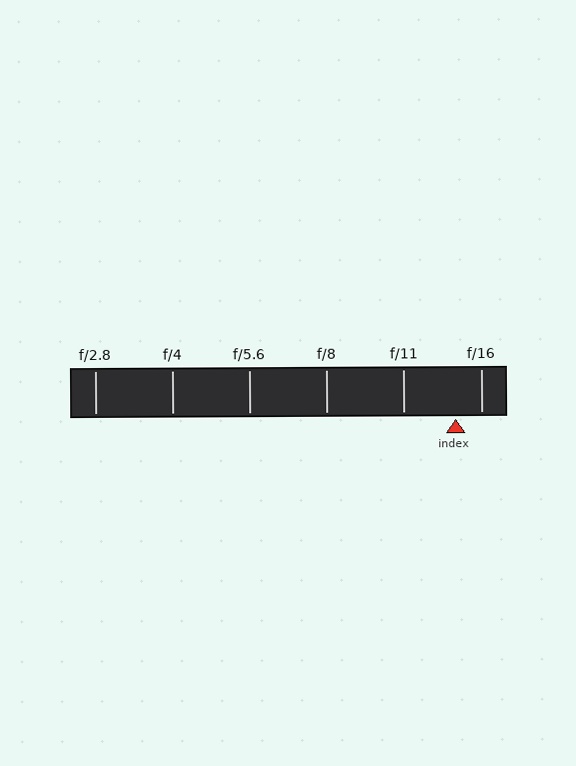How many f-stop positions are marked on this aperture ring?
There are 6 f-stop positions marked.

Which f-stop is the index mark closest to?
The index mark is closest to f/16.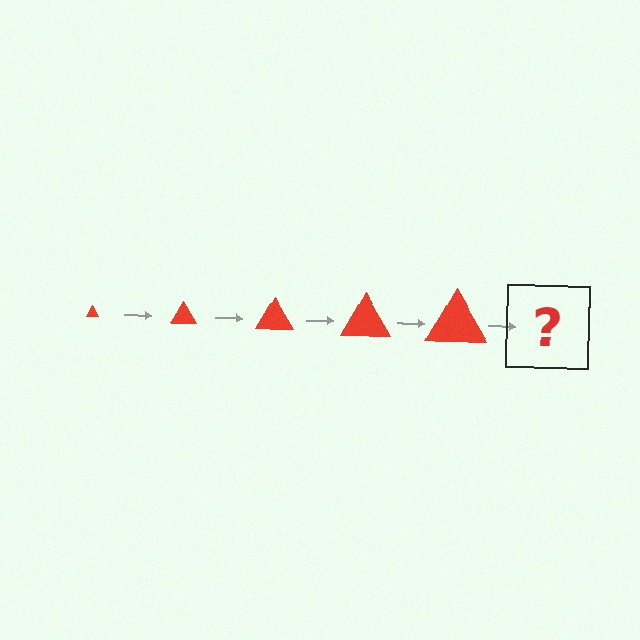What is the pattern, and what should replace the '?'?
The pattern is that the triangle gets progressively larger each step. The '?' should be a red triangle, larger than the previous one.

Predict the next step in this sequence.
The next step is a red triangle, larger than the previous one.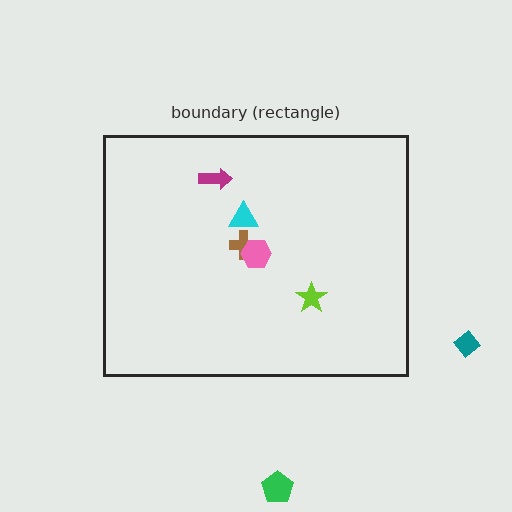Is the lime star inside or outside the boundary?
Inside.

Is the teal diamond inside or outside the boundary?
Outside.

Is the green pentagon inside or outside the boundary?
Outside.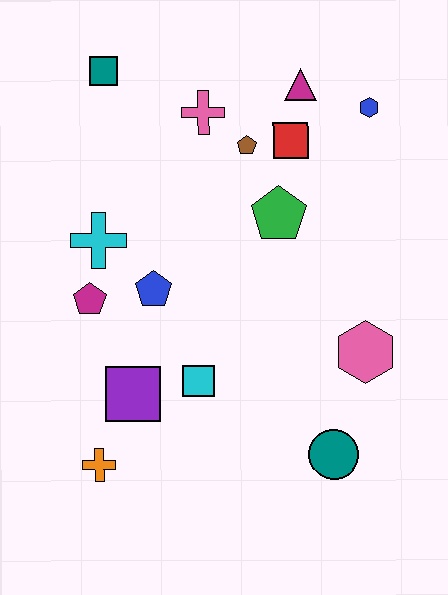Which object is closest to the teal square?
The pink cross is closest to the teal square.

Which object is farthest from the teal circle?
The teal square is farthest from the teal circle.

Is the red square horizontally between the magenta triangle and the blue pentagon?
Yes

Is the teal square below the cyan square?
No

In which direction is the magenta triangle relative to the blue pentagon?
The magenta triangle is above the blue pentagon.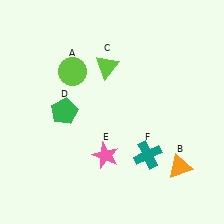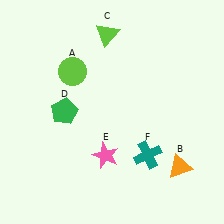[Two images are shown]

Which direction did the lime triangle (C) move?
The lime triangle (C) moved up.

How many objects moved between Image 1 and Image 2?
1 object moved between the two images.